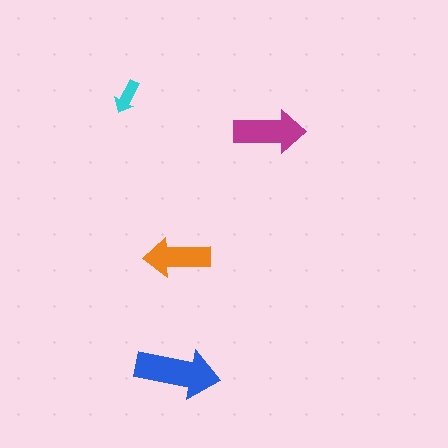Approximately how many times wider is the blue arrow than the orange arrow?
About 1.5 times wider.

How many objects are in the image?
There are 4 objects in the image.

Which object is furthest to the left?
The cyan arrow is leftmost.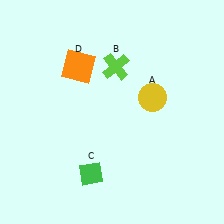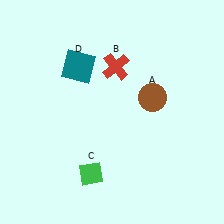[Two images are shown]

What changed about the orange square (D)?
In Image 1, D is orange. In Image 2, it changed to teal.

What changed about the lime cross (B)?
In Image 1, B is lime. In Image 2, it changed to red.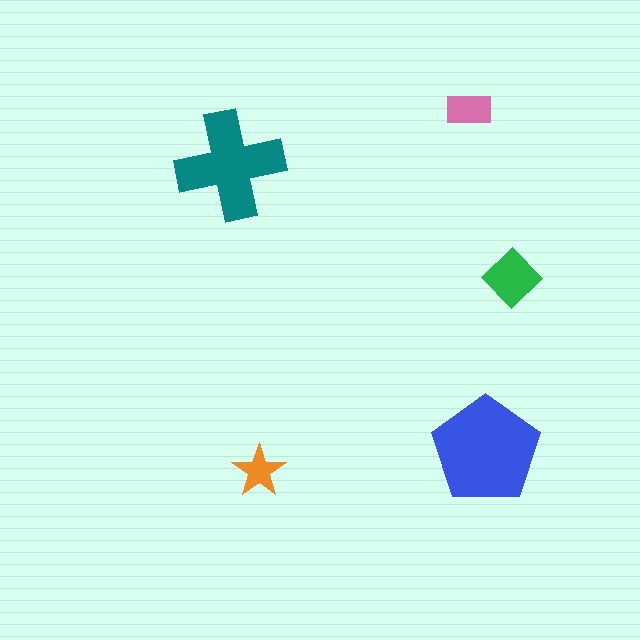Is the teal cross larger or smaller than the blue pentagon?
Smaller.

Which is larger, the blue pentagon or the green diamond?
The blue pentagon.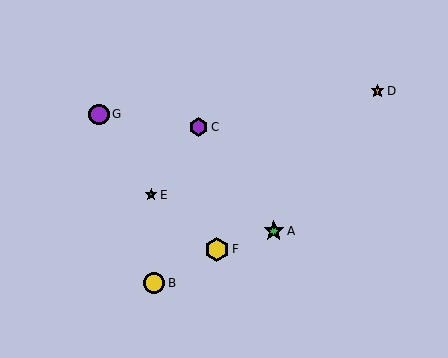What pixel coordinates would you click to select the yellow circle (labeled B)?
Click at (154, 283) to select the yellow circle B.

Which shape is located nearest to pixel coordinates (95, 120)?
The purple circle (labeled G) at (99, 114) is nearest to that location.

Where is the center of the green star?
The center of the green star is at (274, 231).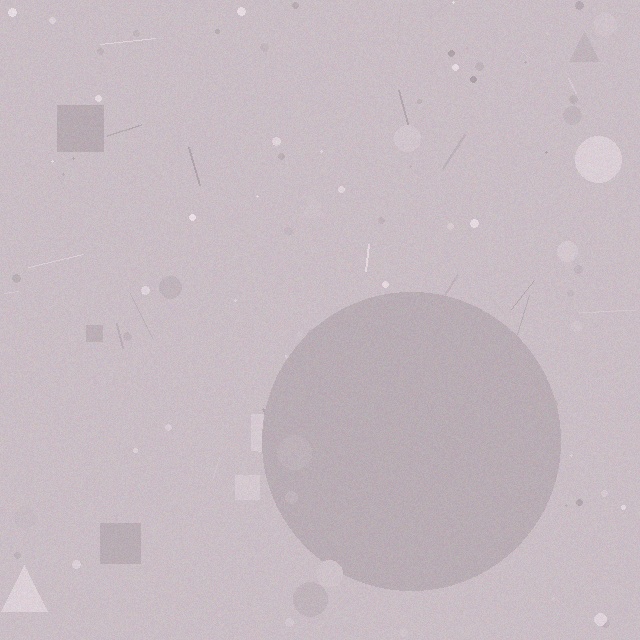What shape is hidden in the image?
A circle is hidden in the image.